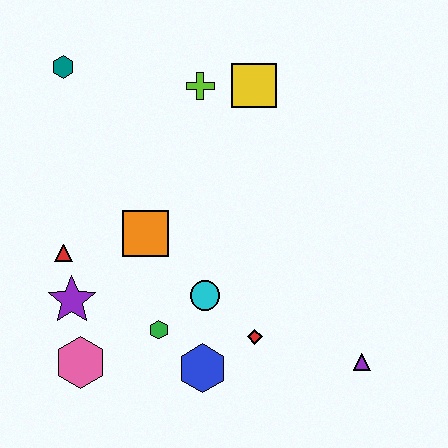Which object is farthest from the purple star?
The purple triangle is farthest from the purple star.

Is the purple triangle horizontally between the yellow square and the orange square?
No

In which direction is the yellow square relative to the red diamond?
The yellow square is above the red diamond.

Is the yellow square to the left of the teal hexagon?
No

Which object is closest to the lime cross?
The yellow square is closest to the lime cross.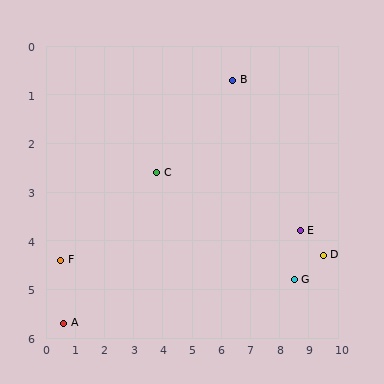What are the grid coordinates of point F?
Point F is at approximately (0.5, 4.4).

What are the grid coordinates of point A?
Point A is at approximately (0.6, 5.7).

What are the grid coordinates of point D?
Point D is at approximately (9.5, 4.3).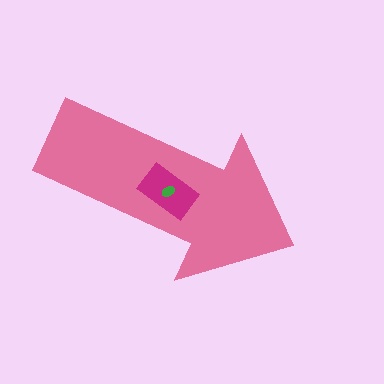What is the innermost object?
The green ellipse.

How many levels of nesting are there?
3.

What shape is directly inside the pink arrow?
The magenta rectangle.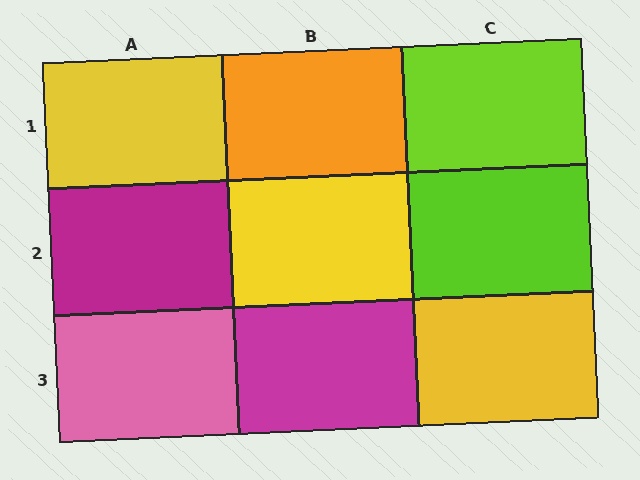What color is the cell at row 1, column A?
Yellow.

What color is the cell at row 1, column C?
Lime.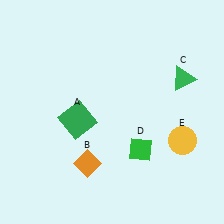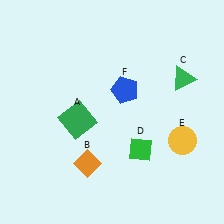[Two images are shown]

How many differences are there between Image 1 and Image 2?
There is 1 difference between the two images.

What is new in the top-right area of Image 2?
A blue pentagon (F) was added in the top-right area of Image 2.